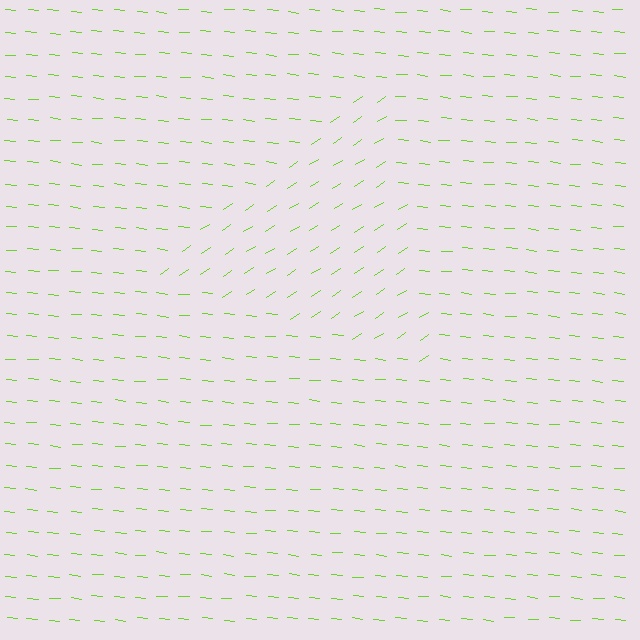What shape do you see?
I see a triangle.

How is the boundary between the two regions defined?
The boundary is defined purely by a change in line orientation (approximately 39 degrees difference). All lines are the same color and thickness.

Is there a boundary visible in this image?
Yes, there is a texture boundary formed by a change in line orientation.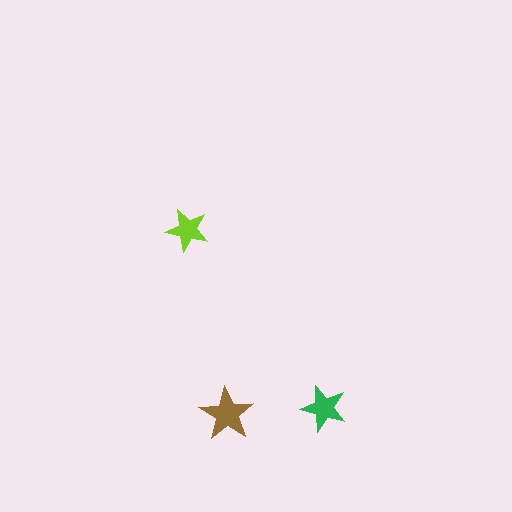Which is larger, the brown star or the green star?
The brown one.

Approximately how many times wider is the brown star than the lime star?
About 1.5 times wider.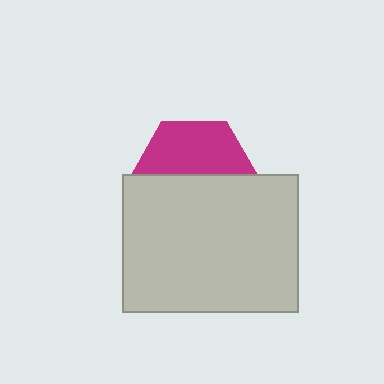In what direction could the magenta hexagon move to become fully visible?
The magenta hexagon could move up. That would shift it out from behind the light gray rectangle entirely.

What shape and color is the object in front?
The object in front is a light gray rectangle.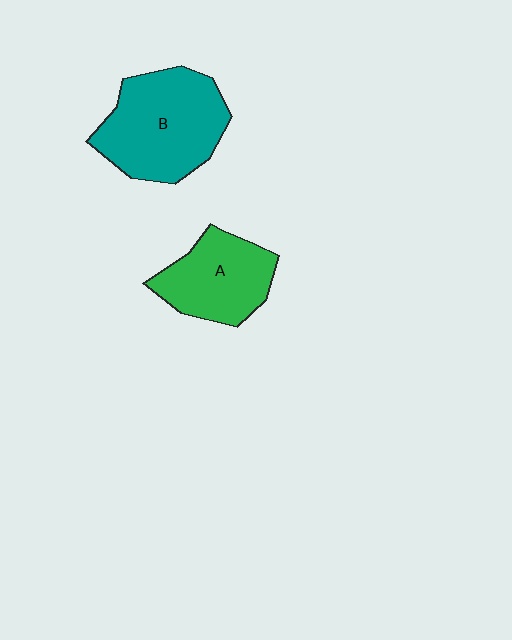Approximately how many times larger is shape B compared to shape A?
Approximately 1.4 times.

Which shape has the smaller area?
Shape A (green).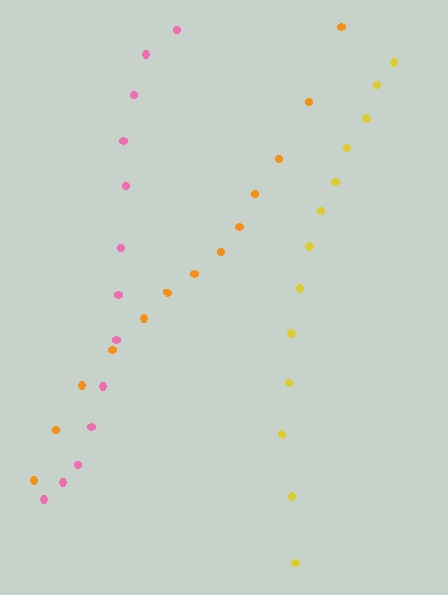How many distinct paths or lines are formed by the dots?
There are 3 distinct paths.